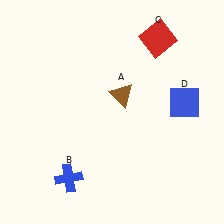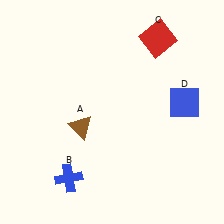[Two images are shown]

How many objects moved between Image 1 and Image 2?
1 object moved between the two images.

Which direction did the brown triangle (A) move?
The brown triangle (A) moved left.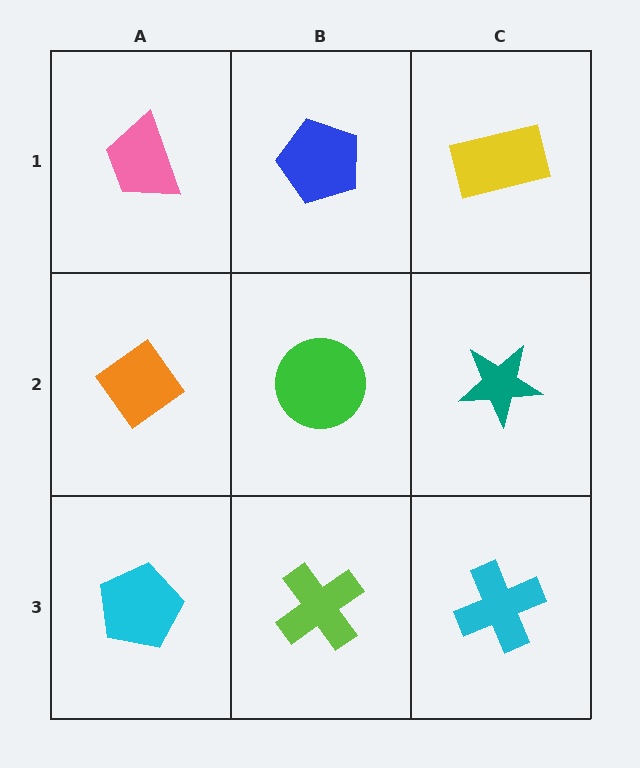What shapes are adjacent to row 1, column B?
A green circle (row 2, column B), a pink trapezoid (row 1, column A), a yellow rectangle (row 1, column C).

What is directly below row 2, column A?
A cyan pentagon.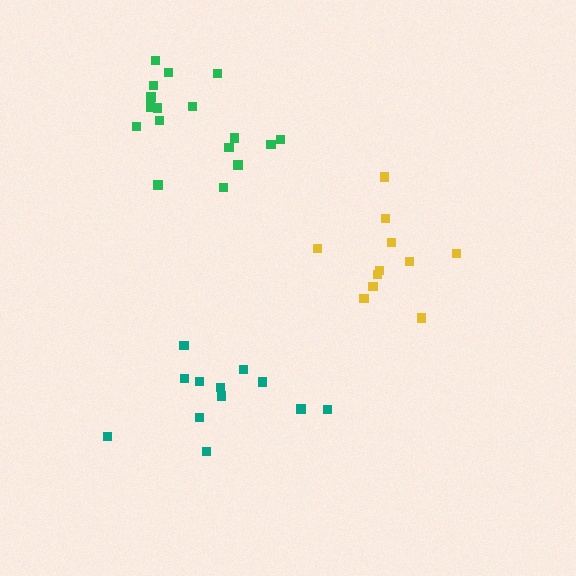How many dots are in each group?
Group 1: 12 dots, Group 2: 11 dots, Group 3: 17 dots (40 total).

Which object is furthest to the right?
The yellow cluster is rightmost.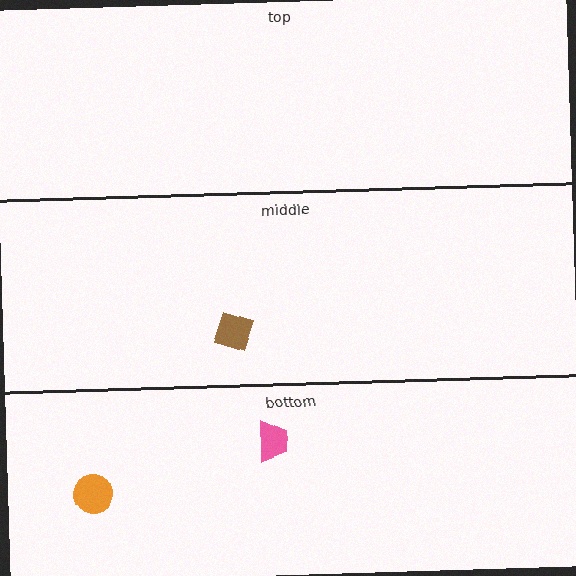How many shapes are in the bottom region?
2.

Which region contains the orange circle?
The bottom region.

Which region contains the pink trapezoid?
The bottom region.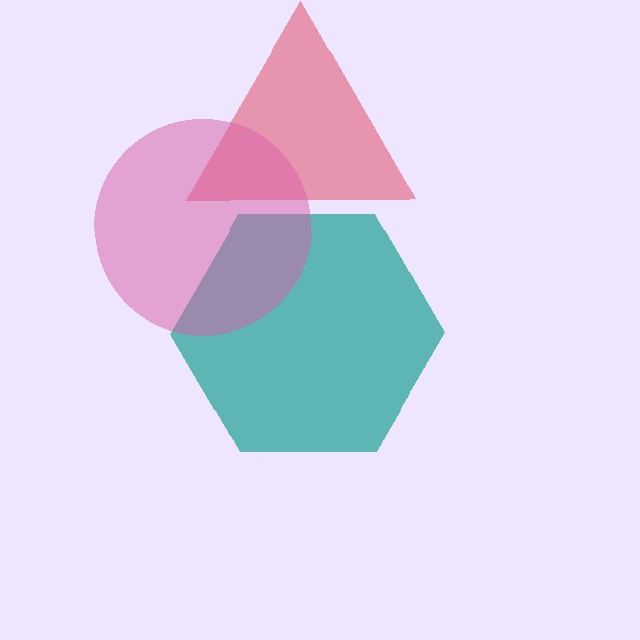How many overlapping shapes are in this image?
There are 3 overlapping shapes in the image.